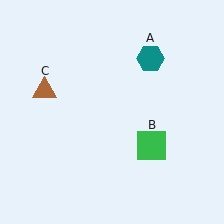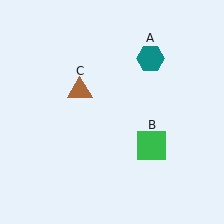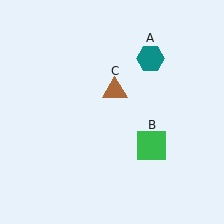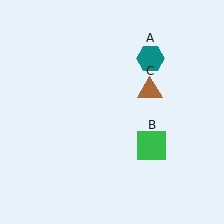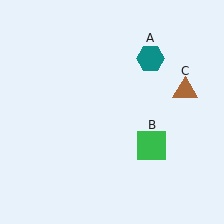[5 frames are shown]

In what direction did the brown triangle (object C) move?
The brown triangle (object C) moved right.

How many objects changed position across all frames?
1 object changed position: brown triangle (object C).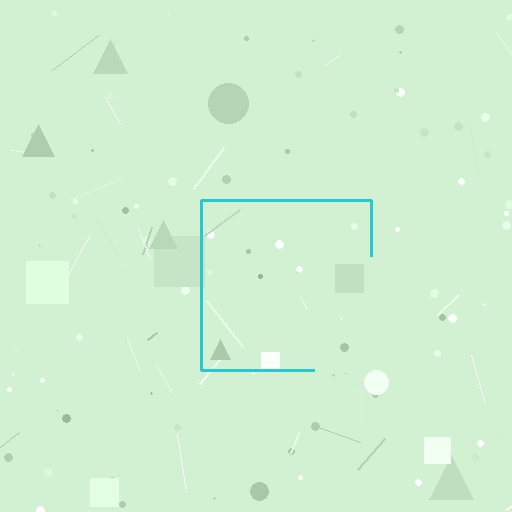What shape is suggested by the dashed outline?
The dashed outline suggests a square.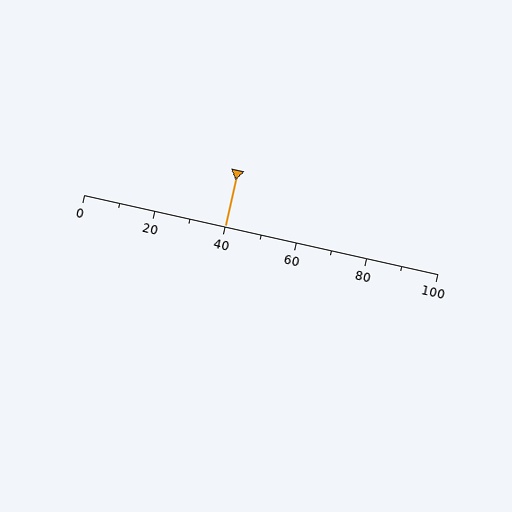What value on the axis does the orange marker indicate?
The marker indicates approximately 40.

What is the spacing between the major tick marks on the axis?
The major ticks are spaced 20 apart.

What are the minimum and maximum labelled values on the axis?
The axis runs from 0 to 100.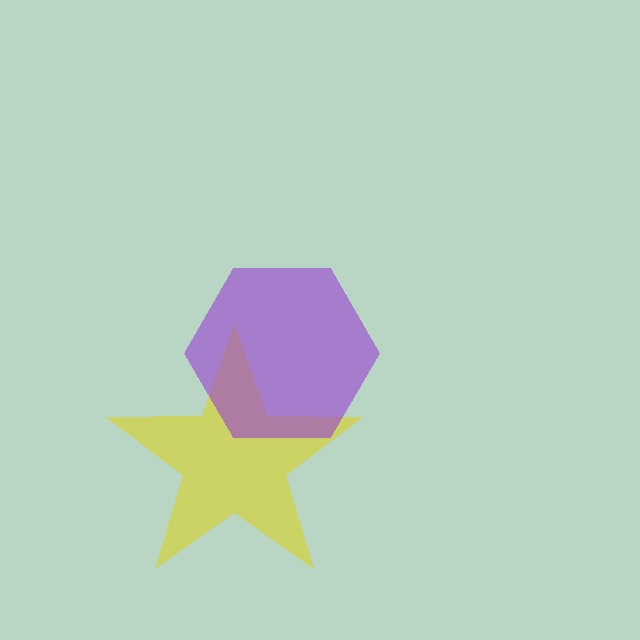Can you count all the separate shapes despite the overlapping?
Yes, there are 2 separate shapes.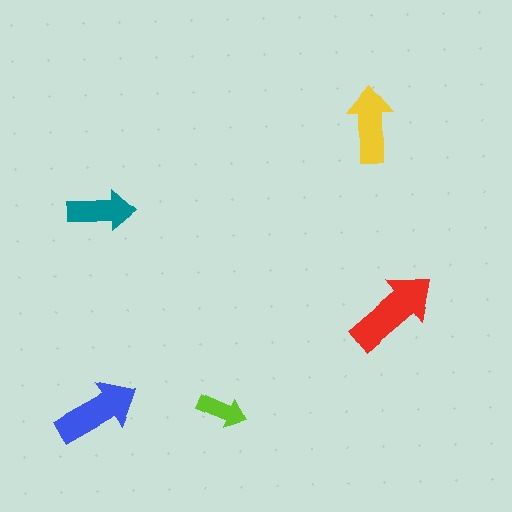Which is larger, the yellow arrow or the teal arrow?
The yellow one.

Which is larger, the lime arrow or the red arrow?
The red one.